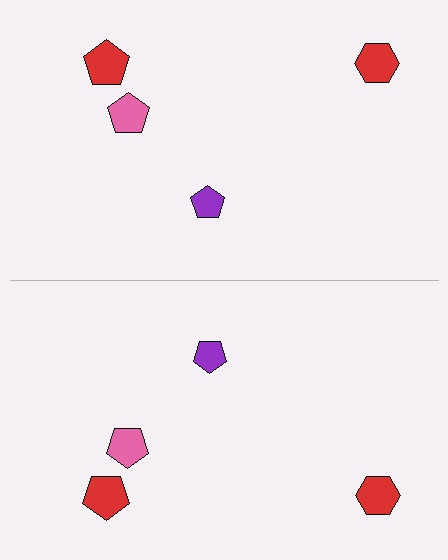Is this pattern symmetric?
Yes, this pattern has bilateral (reflection) symmetry.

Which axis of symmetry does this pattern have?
The pattern has a horizontal axis of symmetry running through the center of the image.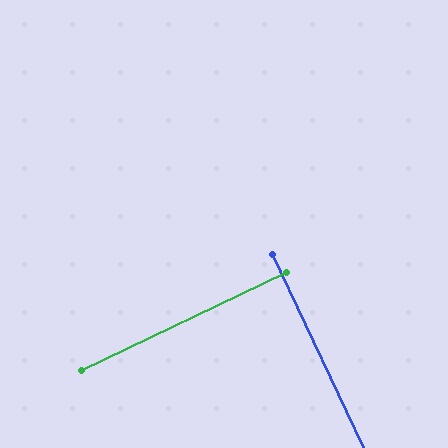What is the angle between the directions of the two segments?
Approximately 90 degrees.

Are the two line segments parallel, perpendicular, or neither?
Perpendicular — they meet at approximately 90°.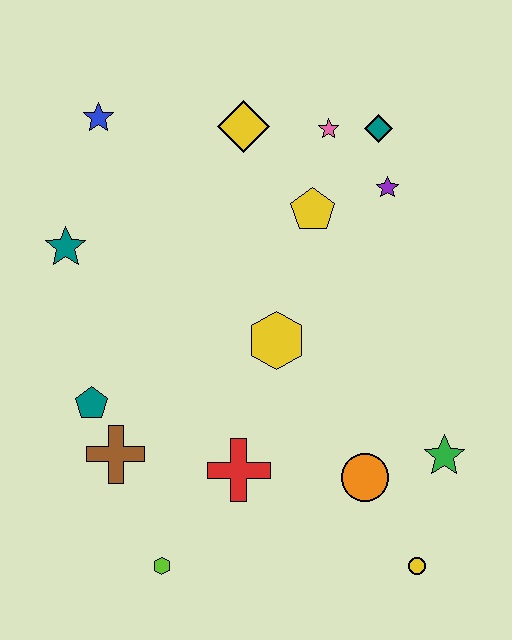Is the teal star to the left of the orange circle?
Yes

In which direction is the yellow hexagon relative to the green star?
The yellow hexagon is to the left of the green star.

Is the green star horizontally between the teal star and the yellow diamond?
No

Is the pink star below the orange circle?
No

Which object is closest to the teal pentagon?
The brown cross is closest to the teal pentagon.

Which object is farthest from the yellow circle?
The blue star is farthest from the yellow circle.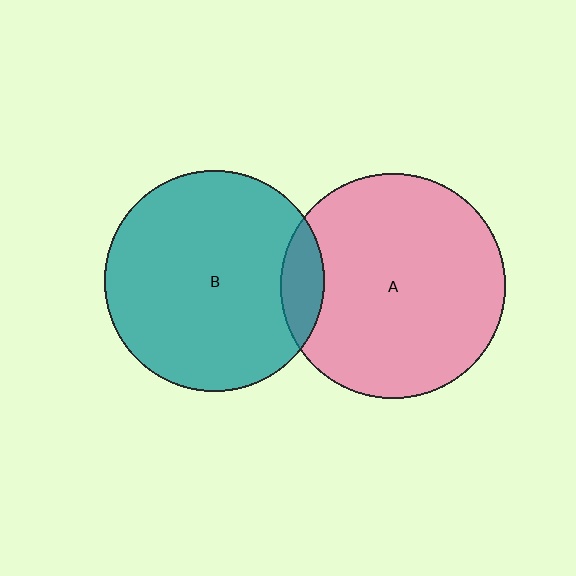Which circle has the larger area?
Circle A (pink).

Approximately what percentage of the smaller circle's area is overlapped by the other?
Approximately 10%.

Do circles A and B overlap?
Yes.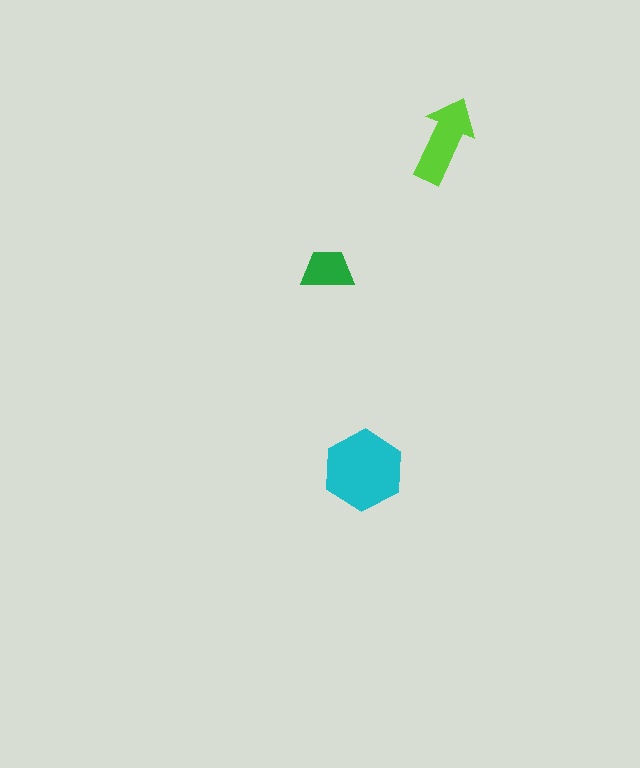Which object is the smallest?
The green trapezoid.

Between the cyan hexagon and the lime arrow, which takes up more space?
The cyan hexagon.